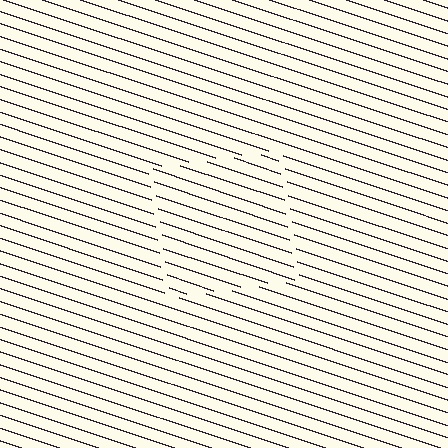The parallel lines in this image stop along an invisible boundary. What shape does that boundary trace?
An illusory square. The interior of the shape contains the same grating, shifted by half a period — the contour is defined by the phase discontinuity where line-ends from the inner and outer gratings abut.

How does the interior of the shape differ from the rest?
The interior of the shape contains the same grating, shifted by half a period — the contour is defined by the phase discontinuity where line-ends from the inner and outer gratings abut.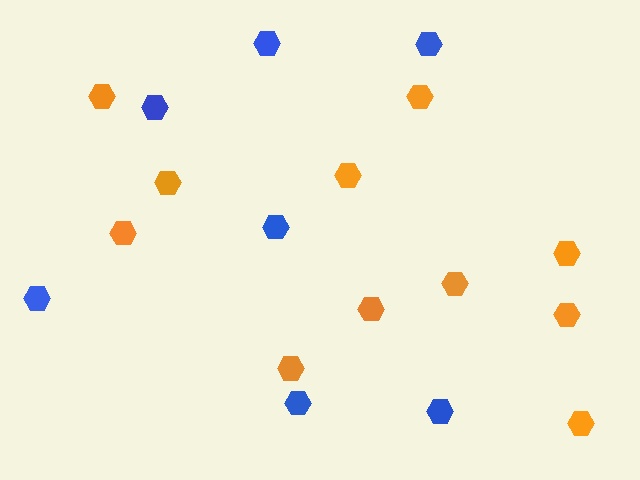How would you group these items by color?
There are 2 groups: one group of orange hexagons (11) and one group of blue hexagons (7).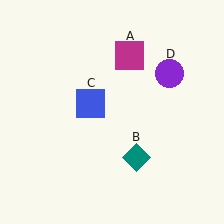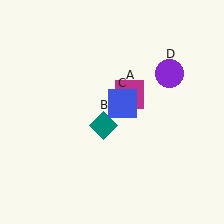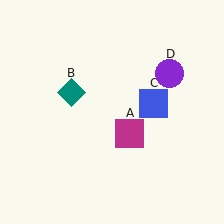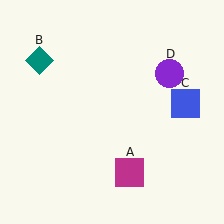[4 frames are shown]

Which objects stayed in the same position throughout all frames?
Purple circle (object D) remained stationary.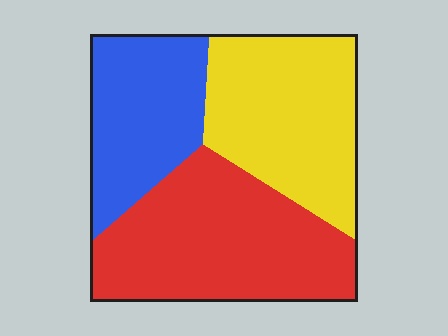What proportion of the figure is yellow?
Yellow takes up about one third (1/3) of the figure.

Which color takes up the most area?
Red, at roughly 40%.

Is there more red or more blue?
Red.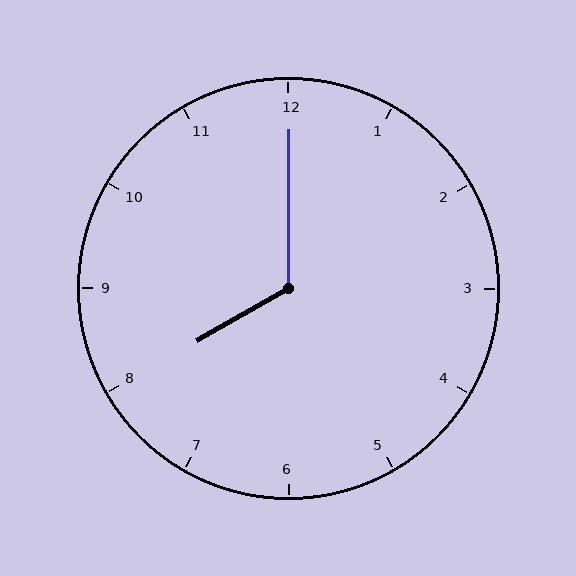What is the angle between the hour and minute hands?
Approximately 120 degrees.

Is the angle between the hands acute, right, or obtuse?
It is obtuse.